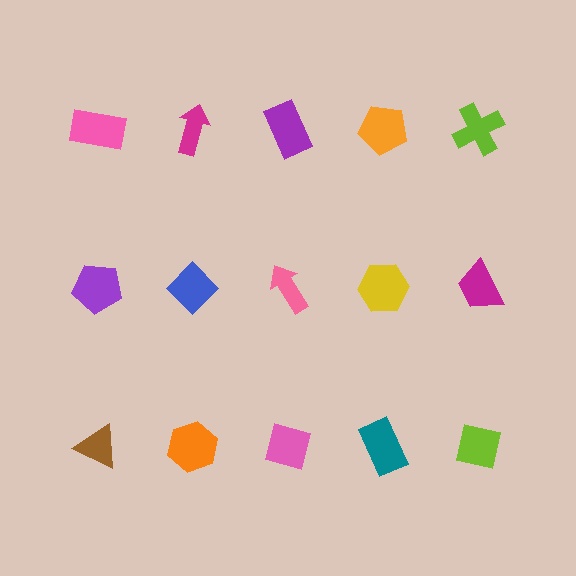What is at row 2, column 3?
A pink arrow.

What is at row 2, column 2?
A blue diamond.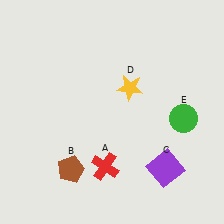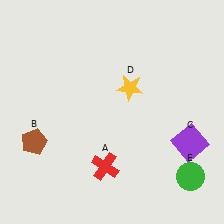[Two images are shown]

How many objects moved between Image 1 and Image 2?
3 objects moved between the two images.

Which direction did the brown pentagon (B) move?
The brown pentagon (B) moved left.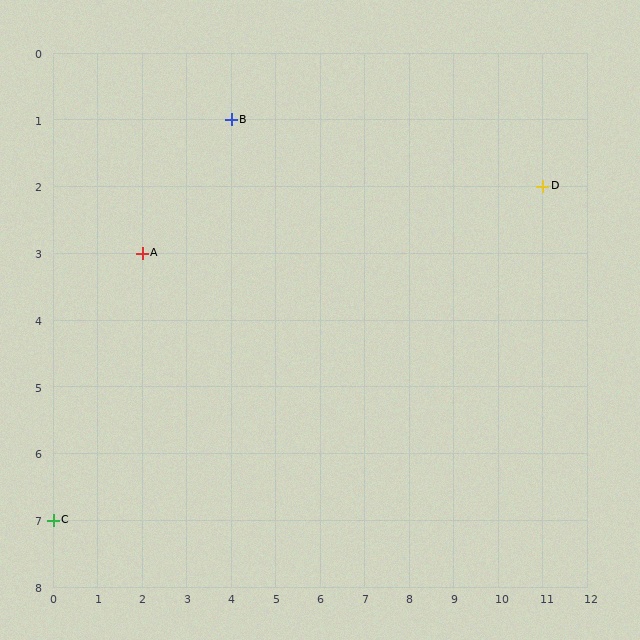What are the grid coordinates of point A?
Point A is at grid coordinates (2, 3).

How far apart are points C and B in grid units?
Points C and B are 4 columns and 6 rows apart (about 7.2 grid units diagonally).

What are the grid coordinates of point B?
Point B is at grid coordinates (4, 1).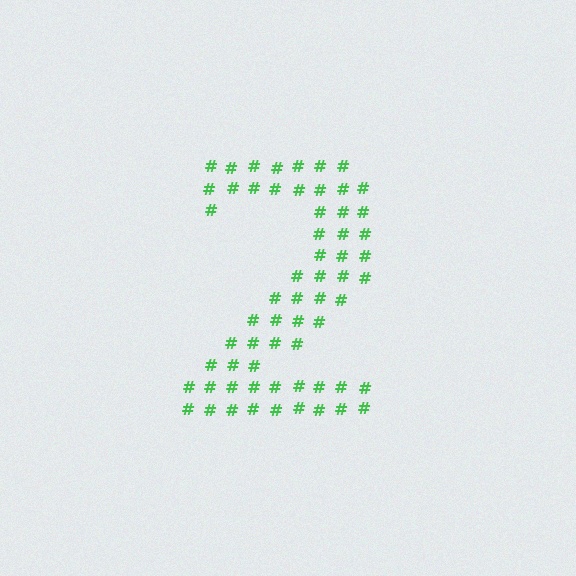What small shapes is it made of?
It is made of small hash symbols.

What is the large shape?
The large shape is the digit 2.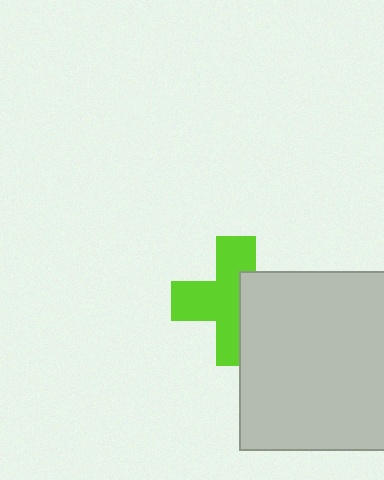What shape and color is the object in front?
The object in front is a light gray square.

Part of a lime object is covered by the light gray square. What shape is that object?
It is a cross.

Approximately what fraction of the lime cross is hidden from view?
Roughly 38% of the lime cross is hidden behind the light gray square.